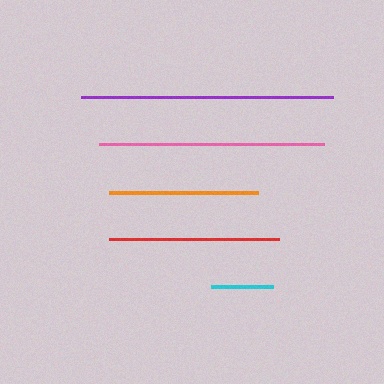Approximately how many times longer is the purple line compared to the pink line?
The purple line is approximately 1.1 times the length of the pink line.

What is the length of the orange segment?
The orange segment is approximately 149 pixels long.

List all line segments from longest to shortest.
From longest to shortest: purple, pink, red, orange, cyan.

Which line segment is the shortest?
The cyan line is the shortest at approximately 61 pixels.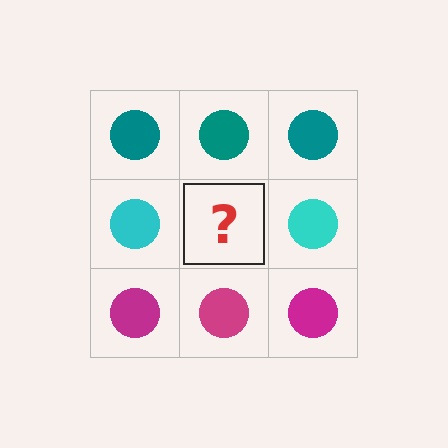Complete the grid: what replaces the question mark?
The question mark should be replaced with a cyan circle.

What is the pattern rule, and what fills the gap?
The rule is that each row has a consistent color. The gap should be filled with a cyan circle.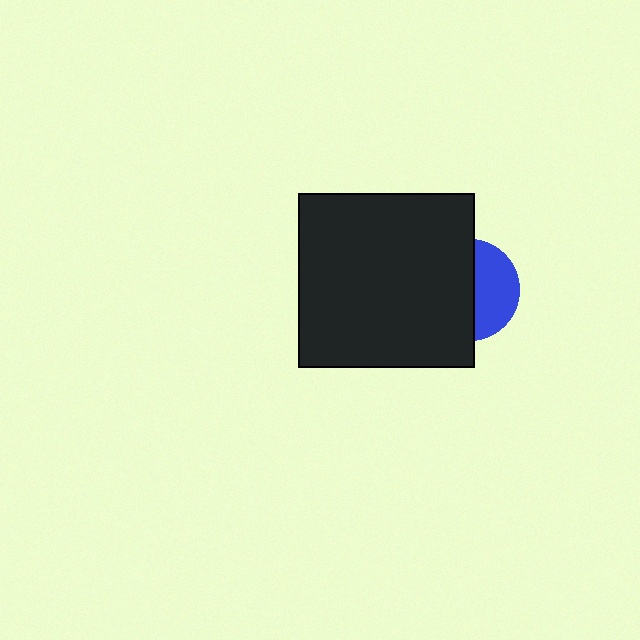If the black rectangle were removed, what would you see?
You would see the complete blue circle.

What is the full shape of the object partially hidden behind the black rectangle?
The partially hidden object is a blue circle.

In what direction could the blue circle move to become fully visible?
The blue circle could move right. That would shift it out from behind the black rectangle entirely.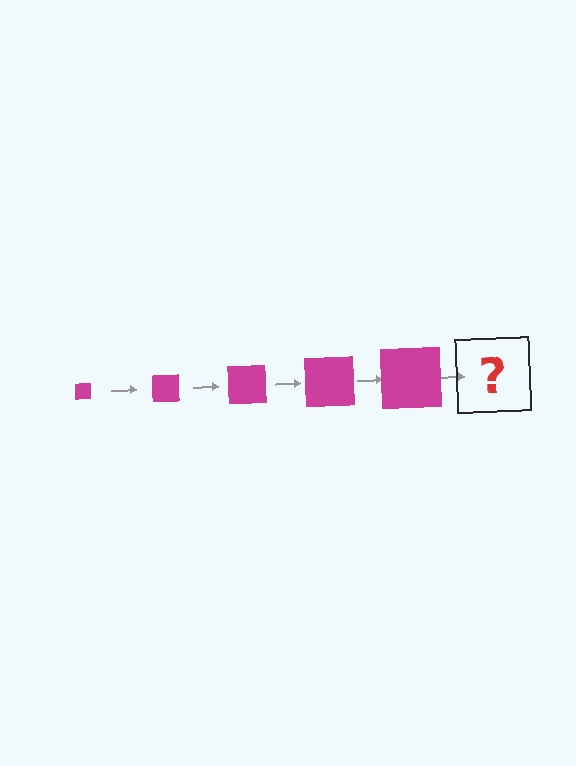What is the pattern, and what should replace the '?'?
The pattern is that the square gets progressively larger each step. The '?' should be a magenta square, larger than the previous one.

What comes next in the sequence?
The next element should be a magenta square, larger than the previous one.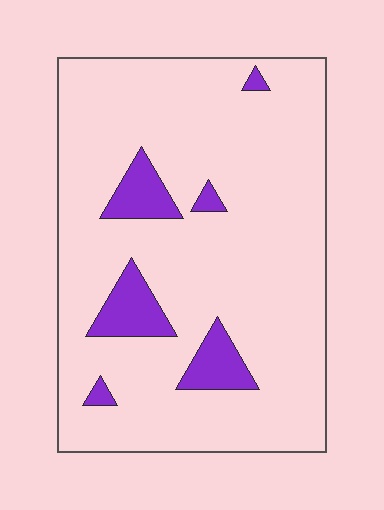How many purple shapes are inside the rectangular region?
6.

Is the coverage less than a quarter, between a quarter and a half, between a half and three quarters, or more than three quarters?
Less than a quarter.